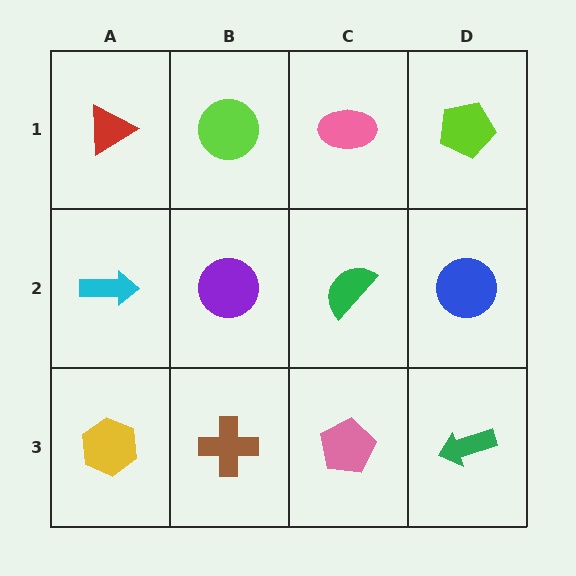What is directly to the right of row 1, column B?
A pink ellipse.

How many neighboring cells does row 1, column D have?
2.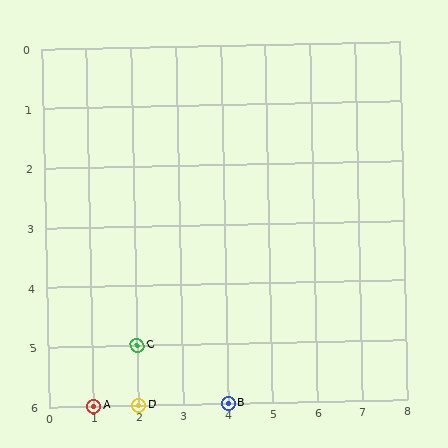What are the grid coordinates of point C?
Point C is at grid coordinates (2, 5).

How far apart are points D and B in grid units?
Points D and B are 2 columns apart.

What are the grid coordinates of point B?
Point B is at grid coordinates (4, 6).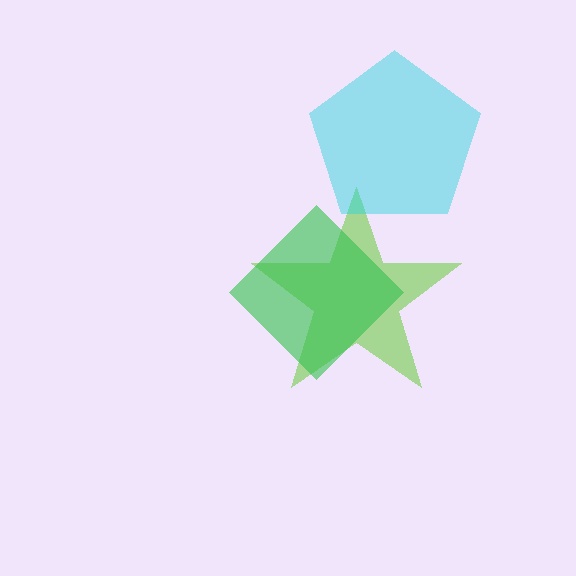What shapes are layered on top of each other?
The layered shapes are: a lime star, a cyan pentagon, a green diamond.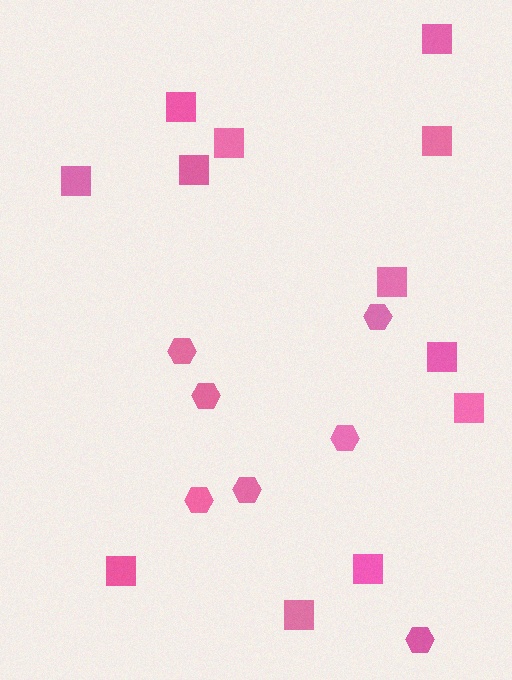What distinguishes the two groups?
There are 2 groups: one group of hexagons (7) and one group of squares (12).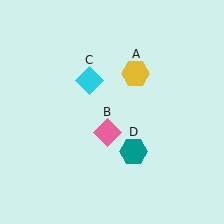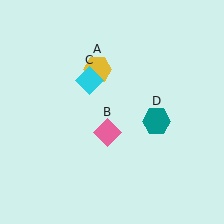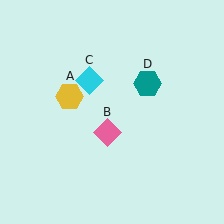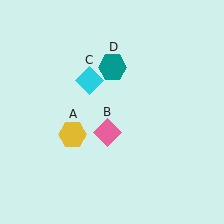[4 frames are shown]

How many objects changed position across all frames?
2 objects changed position: yellow hexagon (object A), teal hexagon (object D).